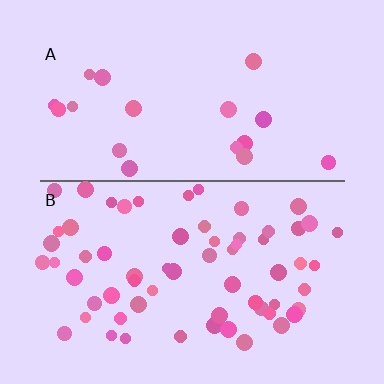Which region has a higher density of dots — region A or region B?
B (the bottom).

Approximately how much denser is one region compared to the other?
Approximately 3.4× — region B over region A.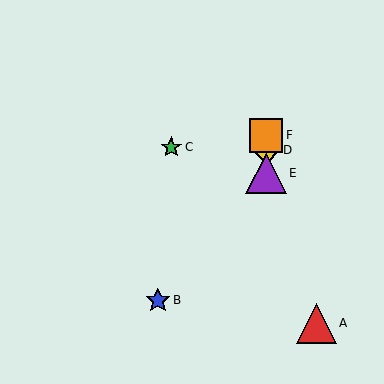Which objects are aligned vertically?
Objects D, E, F are aligned vertically.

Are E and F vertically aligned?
Yes, both are at x≈266.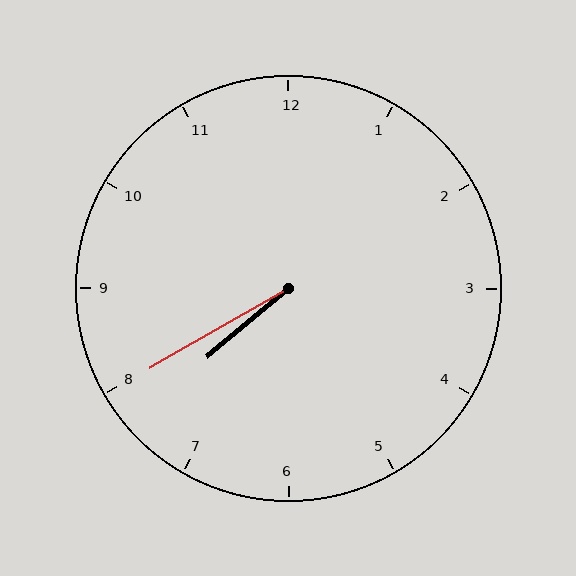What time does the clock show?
7:40.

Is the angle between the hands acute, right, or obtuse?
It is acute.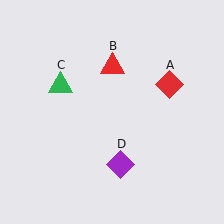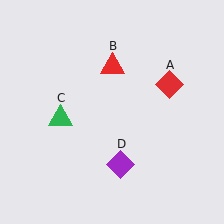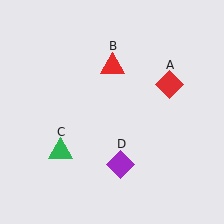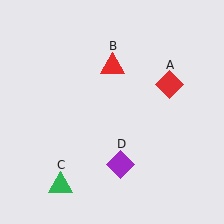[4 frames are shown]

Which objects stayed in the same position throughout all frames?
Red diamond (object A) and red triangle (object B) and purple diamond (object D) remained stationary.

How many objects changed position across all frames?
1 object changed position: green triangle (object C).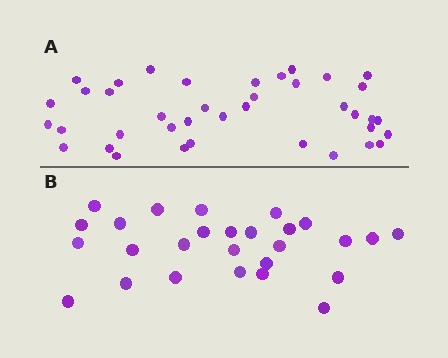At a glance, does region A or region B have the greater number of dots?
Region A (the top region) has more dots.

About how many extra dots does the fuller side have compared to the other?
Region A has roughly 12 or so more dots than region B.